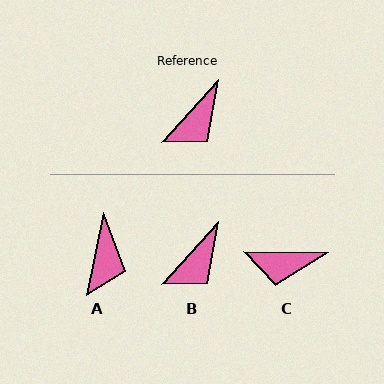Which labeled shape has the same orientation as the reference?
B.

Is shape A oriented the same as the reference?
No, it is off by about 30 degrees.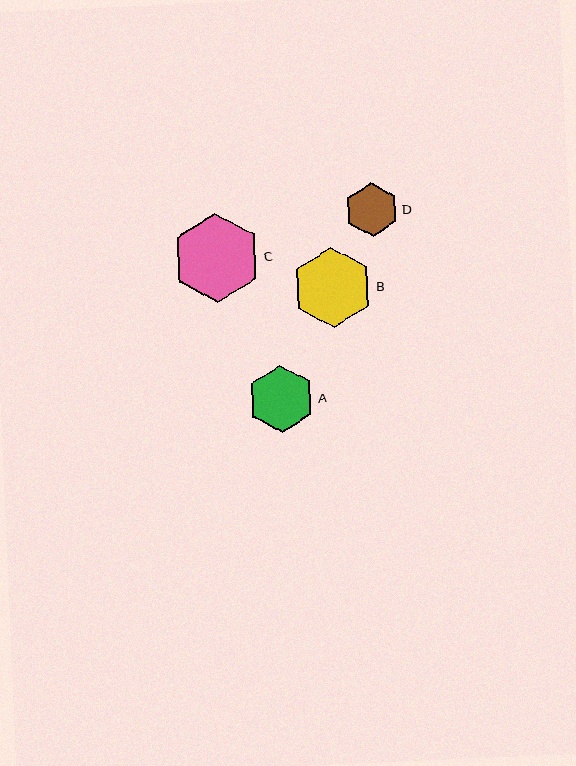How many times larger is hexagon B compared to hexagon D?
Hexagon B is approximately 1.5 times the size of hexagon D.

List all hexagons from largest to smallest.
From largest to smallest: C, B, A, D.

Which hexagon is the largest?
Hexagon C is the largest with a size of approximately 89 pixels.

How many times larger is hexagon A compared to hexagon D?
Hexagon A is approximately 1.3 times the size of hexagon D.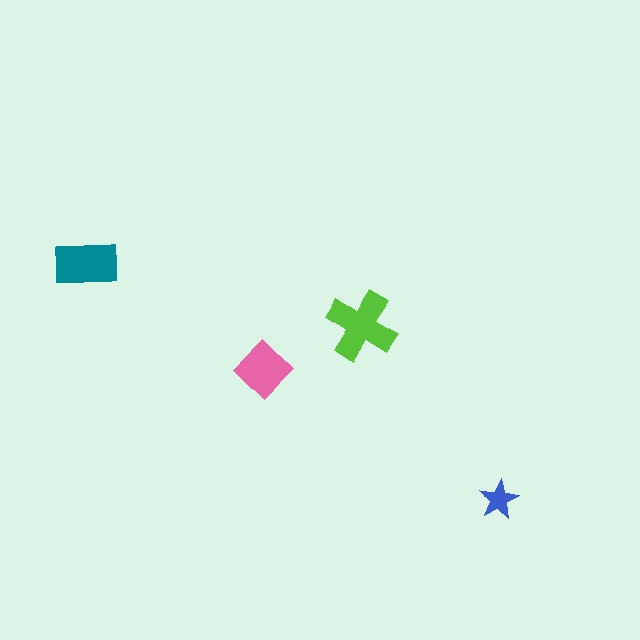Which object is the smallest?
The blue star.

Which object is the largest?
The lime cross.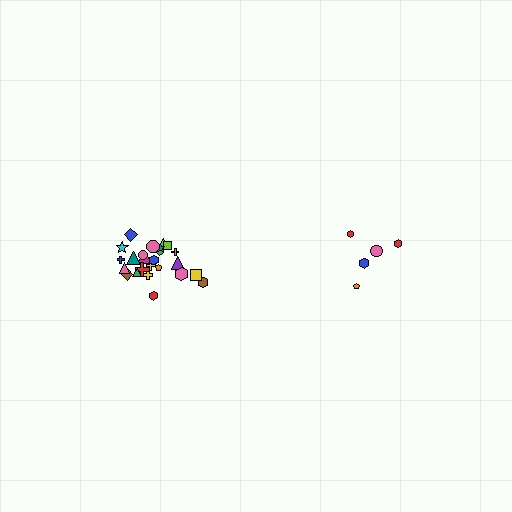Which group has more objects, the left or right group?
The left group.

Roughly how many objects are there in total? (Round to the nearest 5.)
Roughly 30 objects in total.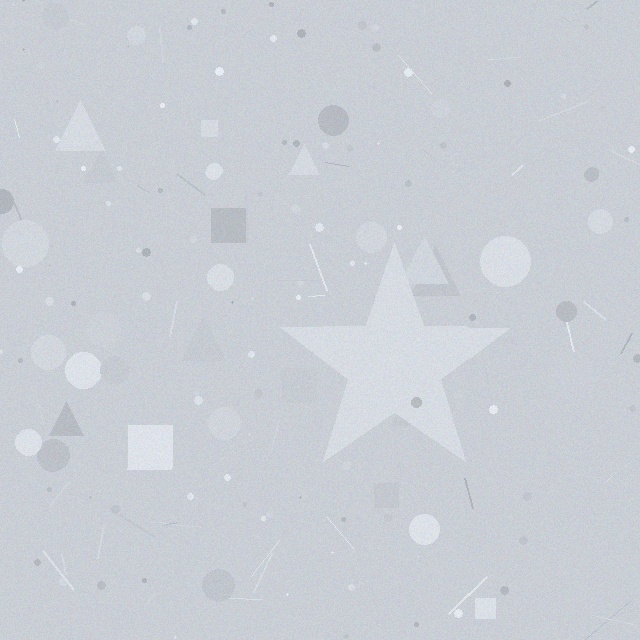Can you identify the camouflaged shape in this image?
The camouflaged shape is a star.